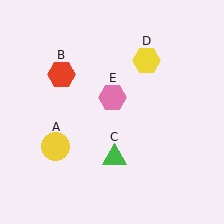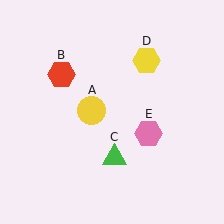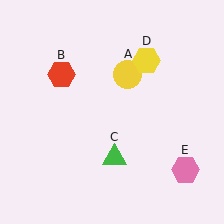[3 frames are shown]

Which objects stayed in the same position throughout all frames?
Red hexagon (object B) and green triangle (object C) and yellow hexagon (object D) remained stationary.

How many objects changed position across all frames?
2 objects changed position: yellow circle (object A), pink hexagon (object E).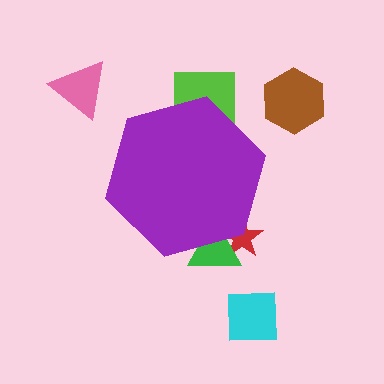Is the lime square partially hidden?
Yes, the lime square is partially hidden behind the purple hexagon.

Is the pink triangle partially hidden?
No, the pink triangle is fully visible.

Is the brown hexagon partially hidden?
No, the brown hexagon is fully visible.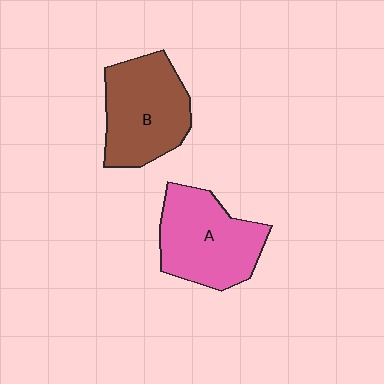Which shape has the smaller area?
Shape B (brown).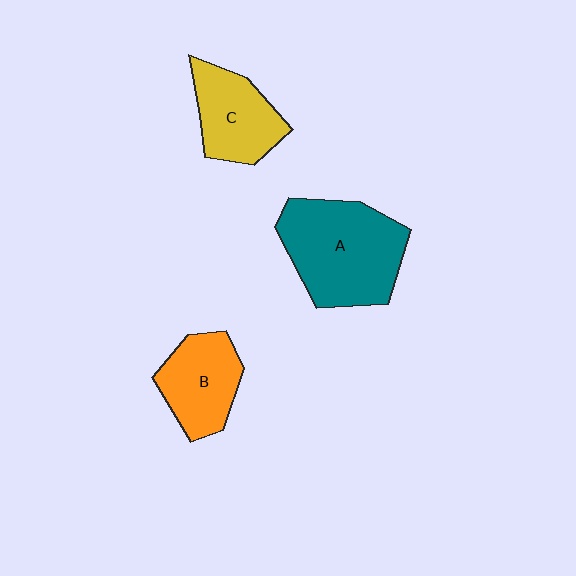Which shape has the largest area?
Shape A (teal).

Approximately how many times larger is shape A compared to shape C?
Approximately 1.6 times.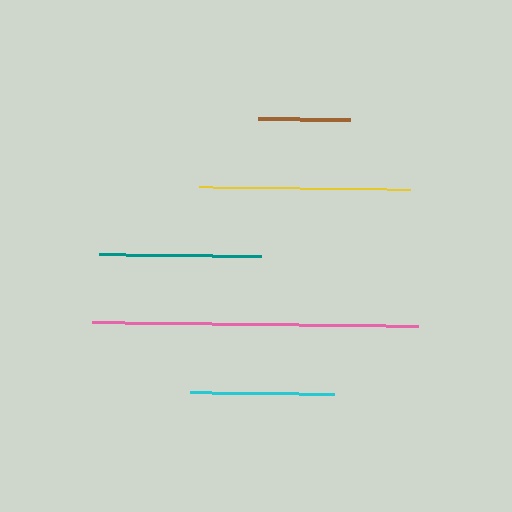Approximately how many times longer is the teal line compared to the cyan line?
The teal line is approximately 1.1 times the length of the cyan line.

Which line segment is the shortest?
The brown line is the shortest at approximately 92 pixels.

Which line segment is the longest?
The pink line is the longest at approximately 326 pixels.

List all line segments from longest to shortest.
From longest to shortest: pink, yellow, teal, cyan, brown.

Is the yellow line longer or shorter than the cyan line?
The yellow line is longer than the cyan line.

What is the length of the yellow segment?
The yellow segment is approximately 211 pixels long.